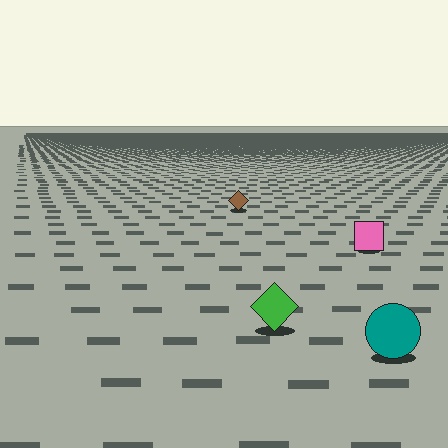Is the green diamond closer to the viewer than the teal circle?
No. The teal circle is closer — you can tell from the texture gradient: the ground texture is coarser near it.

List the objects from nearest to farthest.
From nearest to farthest: the teal circle, the green diamond, the pink square, the brown diamond.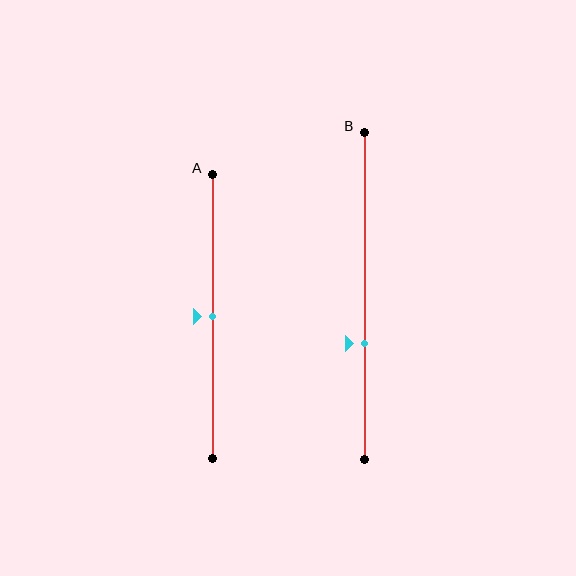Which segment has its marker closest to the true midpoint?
Segment A has its marker closest to the true midpoint.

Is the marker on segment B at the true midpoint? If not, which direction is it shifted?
No, the marker on segment B is shifted downward by about 14% of the segment length.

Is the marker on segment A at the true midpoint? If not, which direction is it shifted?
Yes, the marker on segment A is at the true midpoint.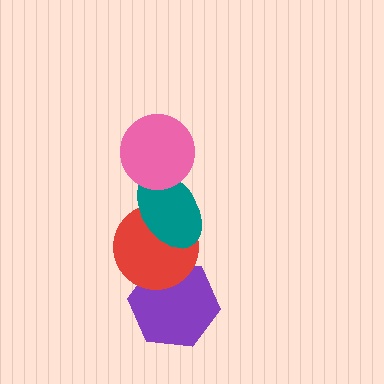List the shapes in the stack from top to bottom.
From top to bottom: the pink circle, the teal ellipse, the red circle, the purple hexagon.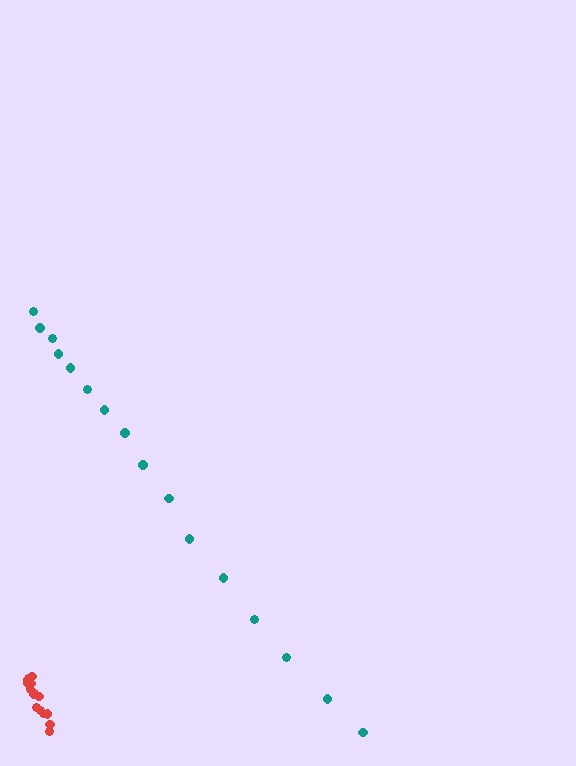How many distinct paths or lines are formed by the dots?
There are 2 distinct paths.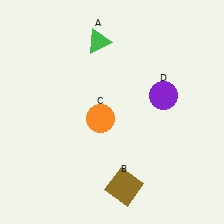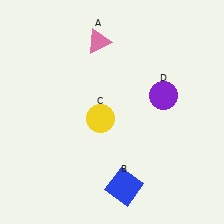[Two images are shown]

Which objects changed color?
A changed from green to pink. B changed from brown to blue. C changed from orange to yellow.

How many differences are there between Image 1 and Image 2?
There are 3 differences between the two images.